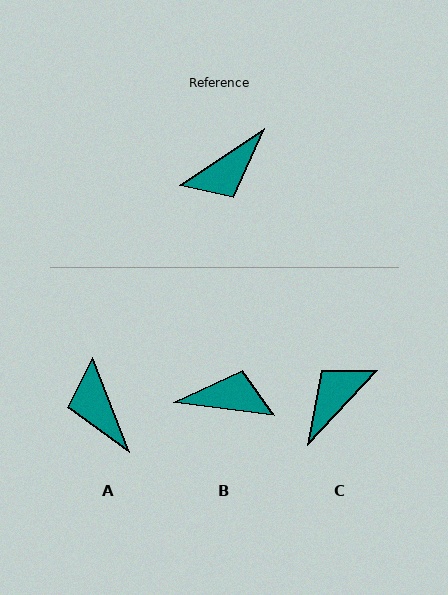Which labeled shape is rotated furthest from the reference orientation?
C, about 167 degrees away.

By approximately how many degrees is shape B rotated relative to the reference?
Approximately 139 degrees counter-clockwise.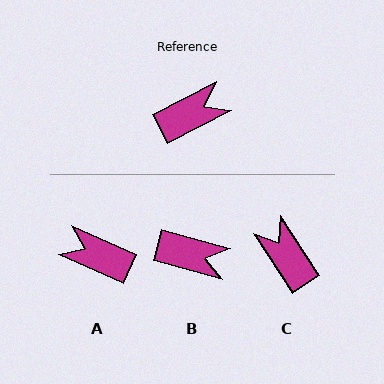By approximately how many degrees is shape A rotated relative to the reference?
Approximately 129 degrees counter-clockwise.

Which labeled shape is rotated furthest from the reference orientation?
A, about 129 degrees away.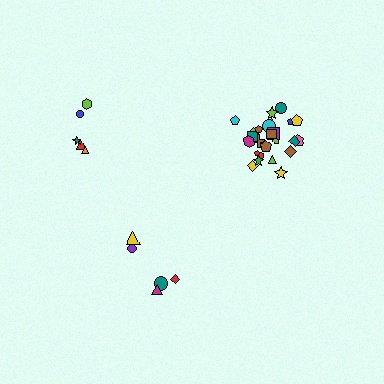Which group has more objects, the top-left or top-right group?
The top-right group.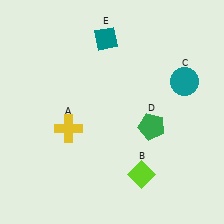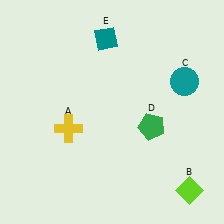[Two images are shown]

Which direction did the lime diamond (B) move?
The lime diamond (B) moved right.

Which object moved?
The lime diamond (B) moved right.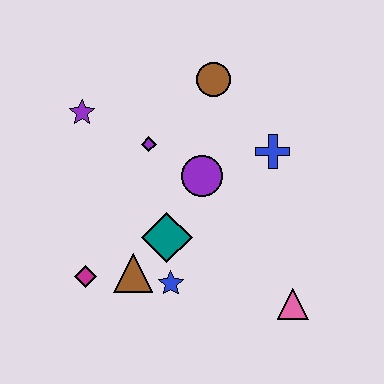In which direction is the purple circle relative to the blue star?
The purple circle is above the blue star.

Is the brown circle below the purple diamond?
No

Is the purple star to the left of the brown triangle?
Yes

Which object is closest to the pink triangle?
The blue star is closest to the pink triangle.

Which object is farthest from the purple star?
The pink triangle is farthest from the purple star.